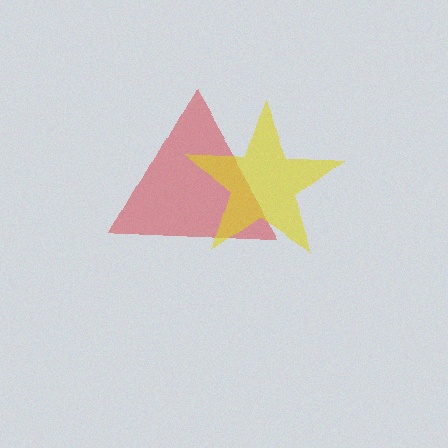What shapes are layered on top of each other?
The layered shapes are: a red triangle, a yellow star.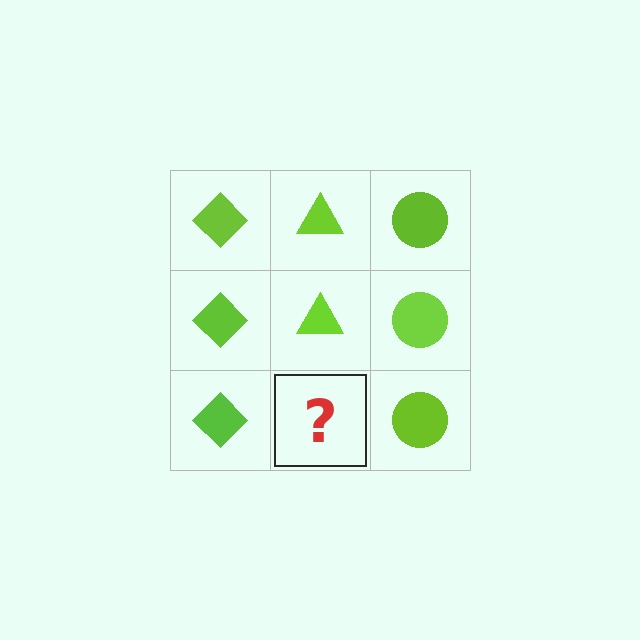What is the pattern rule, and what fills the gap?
The rule is that each column has a consistent shape. The gap should be filled with a lime triangle.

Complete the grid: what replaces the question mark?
The question mark should be replaced with a lime triangle.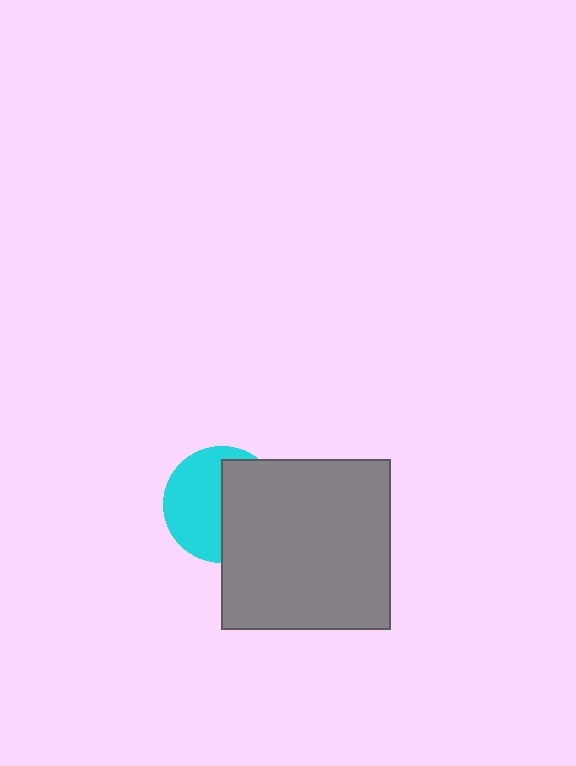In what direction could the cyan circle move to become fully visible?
The cyan circle could move left. That would shift it out from behind the gray square entirely.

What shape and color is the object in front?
The object in front is a gray square.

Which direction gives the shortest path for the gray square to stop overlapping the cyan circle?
Moving right gives the shortest separation.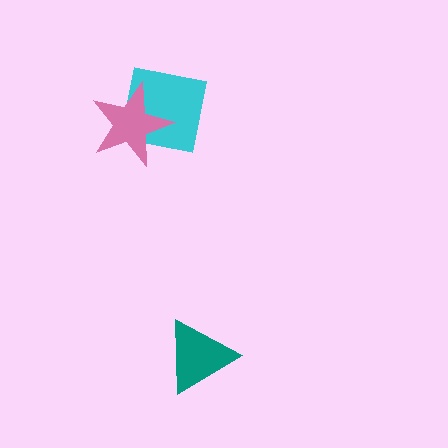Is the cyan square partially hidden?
Yes, it is partially covered by another shape.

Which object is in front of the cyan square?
The pink star is in front of the cyan square.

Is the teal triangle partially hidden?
No, no other shape covers it.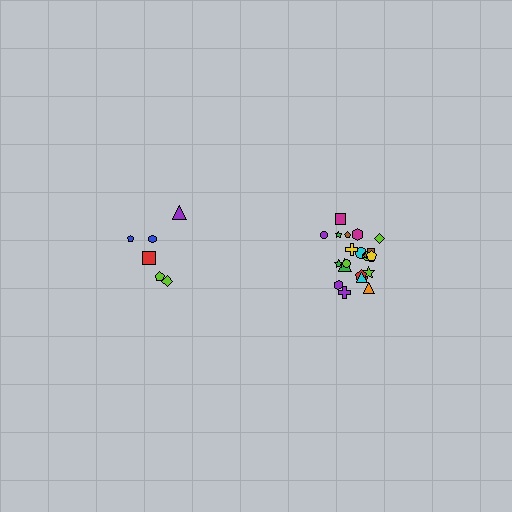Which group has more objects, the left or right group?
The right group.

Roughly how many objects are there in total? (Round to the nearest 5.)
Roughly 30 objects in total.